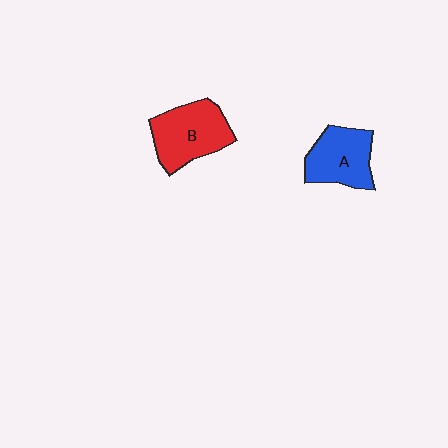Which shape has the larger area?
Shape B (red).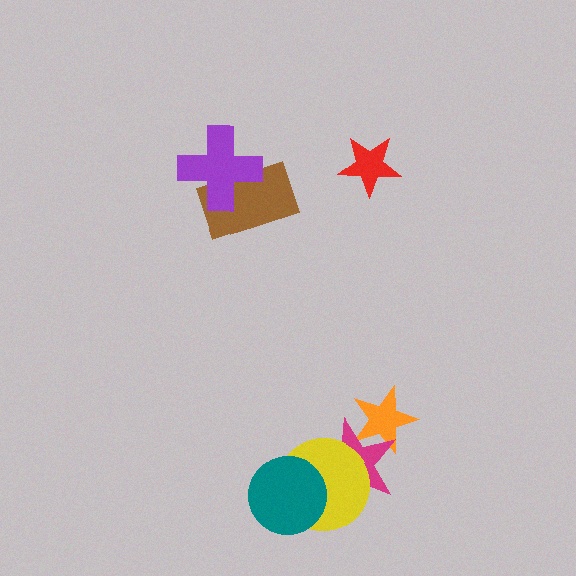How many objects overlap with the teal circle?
2 objects overlap with the teal circle.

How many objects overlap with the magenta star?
3 objects overlap with the magenta star.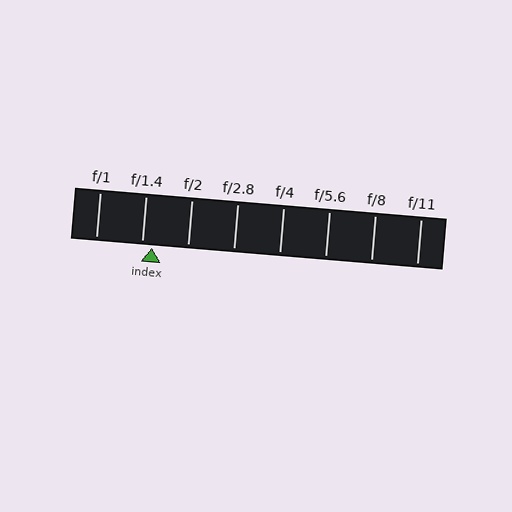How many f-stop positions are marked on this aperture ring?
There are 8 f-stop positions marked.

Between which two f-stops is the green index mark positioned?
The index mark is between f/1.4 and f/2.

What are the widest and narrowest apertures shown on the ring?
The widest aperture shown is f/1 and the narrowest is f/11.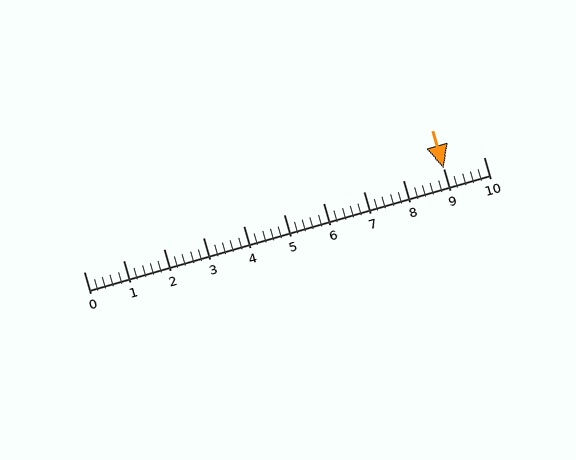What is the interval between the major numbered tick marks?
The major tick marks are spaced 1 units apart.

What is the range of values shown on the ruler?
The ruler shows values from 0 to 10.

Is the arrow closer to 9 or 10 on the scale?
The arrow is closer to 9.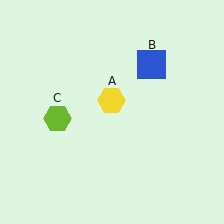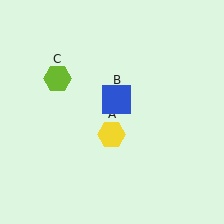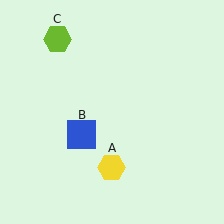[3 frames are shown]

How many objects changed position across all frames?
3 objects changed position: yellow hexagon (object A), blue square (object B), lime hexagon (object C).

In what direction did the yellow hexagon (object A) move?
The yellow hexagon (object A) moved down.